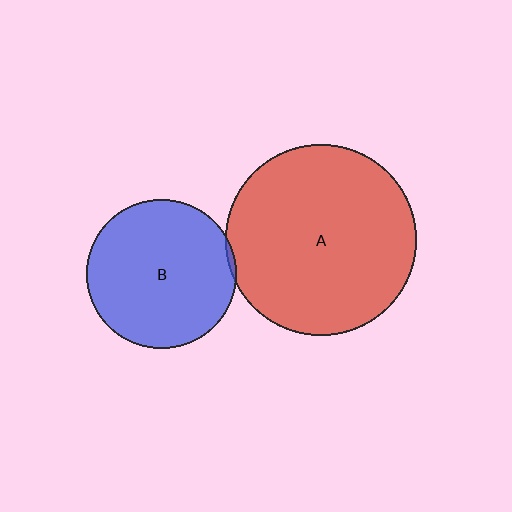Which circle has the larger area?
Circle A (red).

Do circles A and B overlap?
Yes.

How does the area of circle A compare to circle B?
Approximately 1.6 times.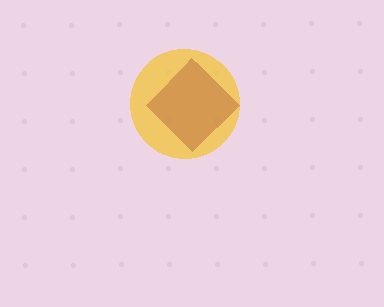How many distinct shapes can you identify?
There are 2 distinct shapes: a yellow circle, a brown diamond.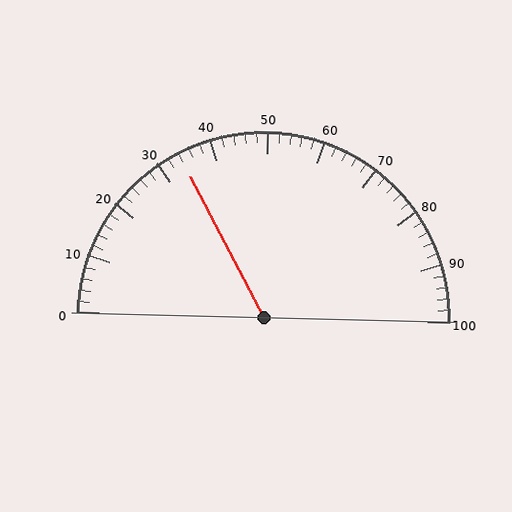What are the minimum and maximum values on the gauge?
The gauge ranges from 0 to 100.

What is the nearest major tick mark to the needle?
The nearest major tick mark is 30.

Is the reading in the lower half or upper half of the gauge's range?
The reading is in the lower half of the range (0 to 100).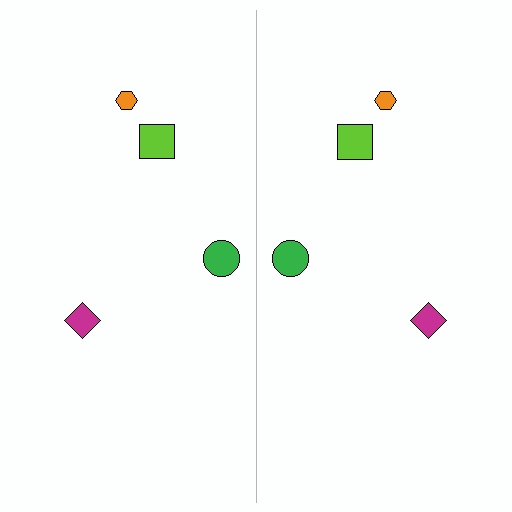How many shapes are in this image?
There are 8 shapes in this image.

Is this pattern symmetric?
Yes, this pattern has bilateral (reflection) symmetry.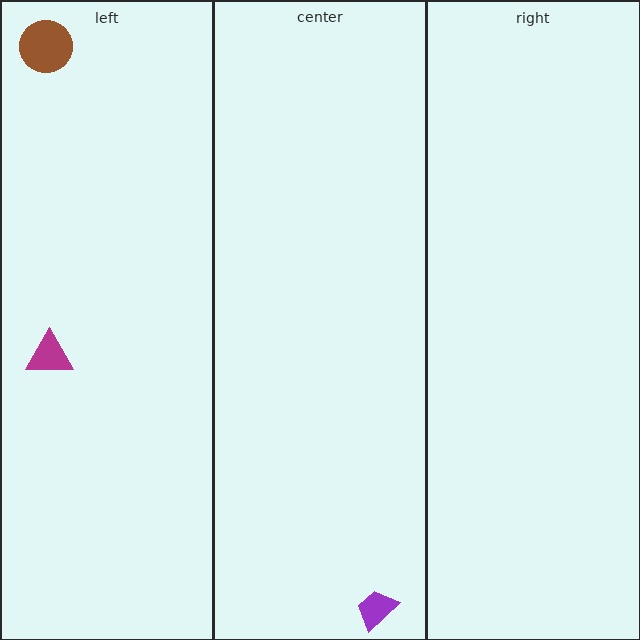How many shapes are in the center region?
1.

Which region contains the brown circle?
The left region.